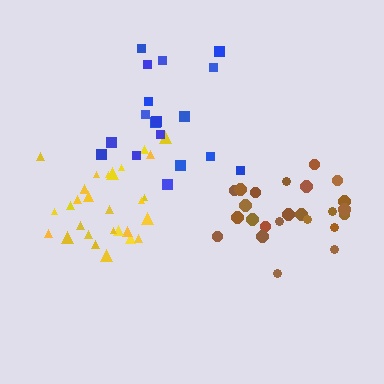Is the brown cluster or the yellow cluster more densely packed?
Yellow.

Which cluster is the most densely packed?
Yellow.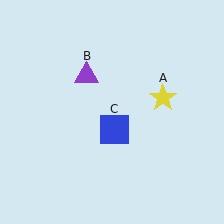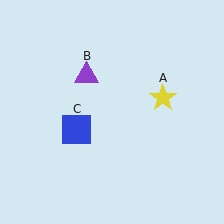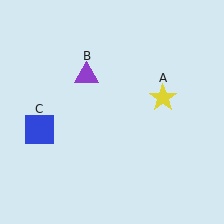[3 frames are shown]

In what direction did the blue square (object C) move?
The blue square (object C) moved left.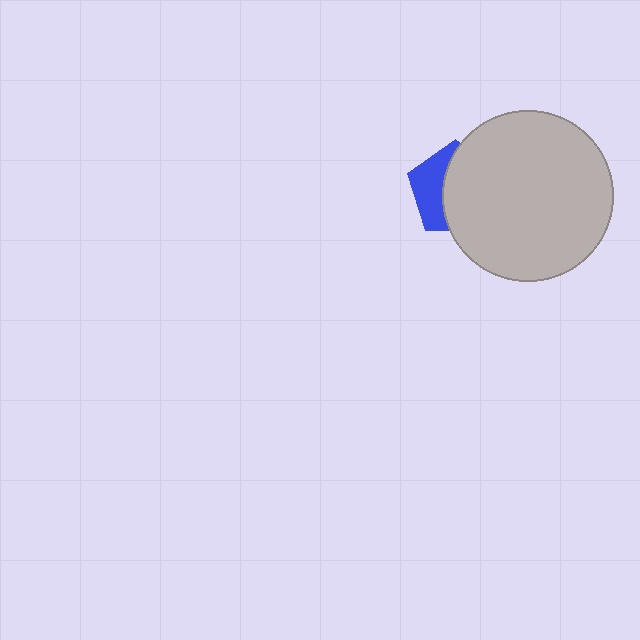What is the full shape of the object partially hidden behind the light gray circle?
The partially hidden object is a blue pentagon.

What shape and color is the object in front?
The object in front is a light gray circle.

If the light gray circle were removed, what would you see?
You would see the complete blue pentagon.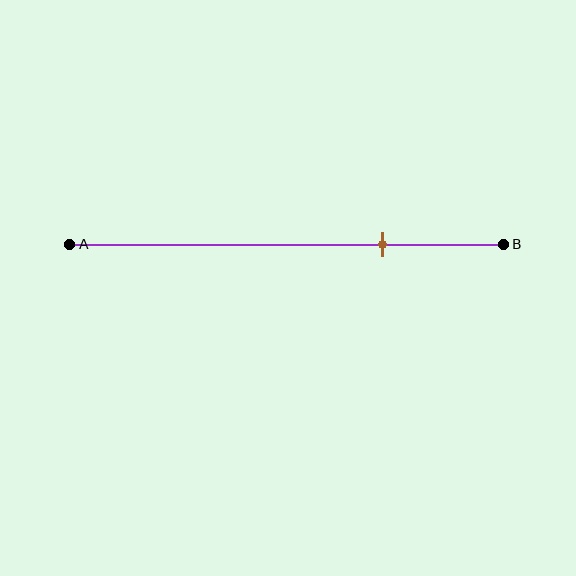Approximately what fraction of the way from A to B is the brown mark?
The brown mark is approximately 70% of the way from A to B.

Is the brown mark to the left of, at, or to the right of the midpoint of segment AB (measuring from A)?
The brown mark is to the right of the midpoint of segment AB.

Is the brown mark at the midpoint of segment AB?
No, the mark is at about 70% from A, not at the 50% midpoint.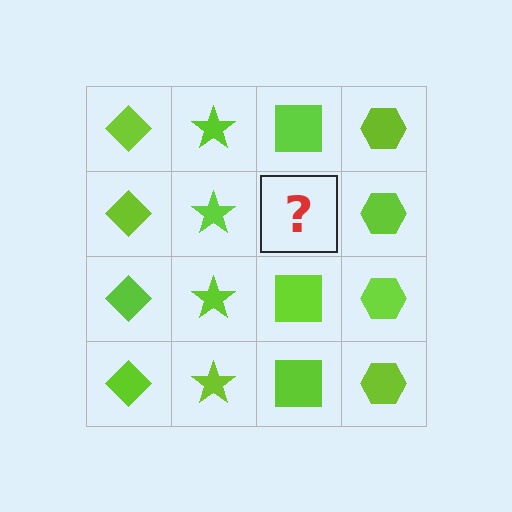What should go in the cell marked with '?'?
The missing cell should contain a lime square.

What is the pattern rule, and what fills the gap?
The rule is that each column has a consistent shape. The gap should be filled with a lime square.